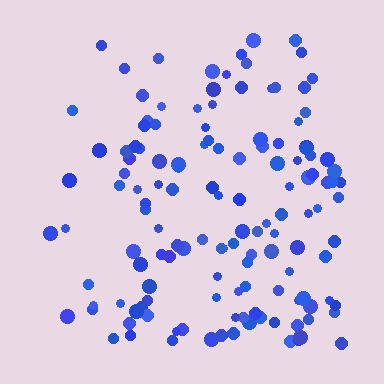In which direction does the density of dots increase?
From left to right, with the right side densest.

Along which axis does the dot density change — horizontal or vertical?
Horizontal.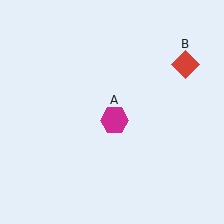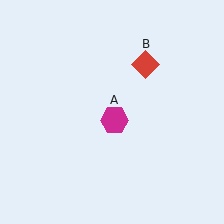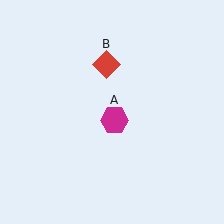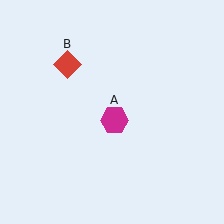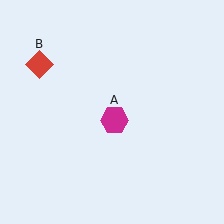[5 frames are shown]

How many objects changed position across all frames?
1 object changed position: red diamond (object B).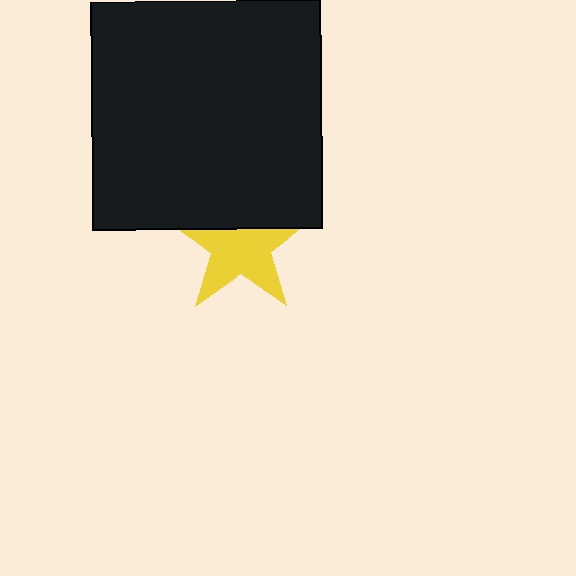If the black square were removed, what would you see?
You would see the complete yellow star.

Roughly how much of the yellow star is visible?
About half of it is visible (roughly 64%).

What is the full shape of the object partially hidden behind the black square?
The partially hidden object is a yellow star.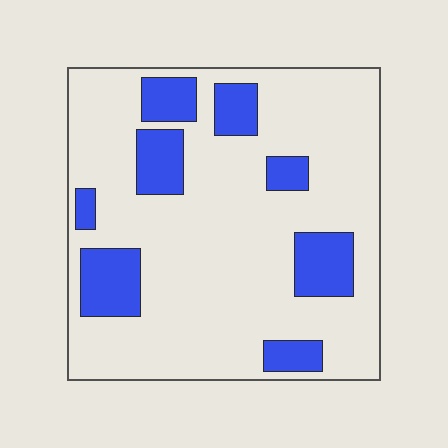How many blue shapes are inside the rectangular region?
8.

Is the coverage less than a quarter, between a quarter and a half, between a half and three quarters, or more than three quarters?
Less than a quarter.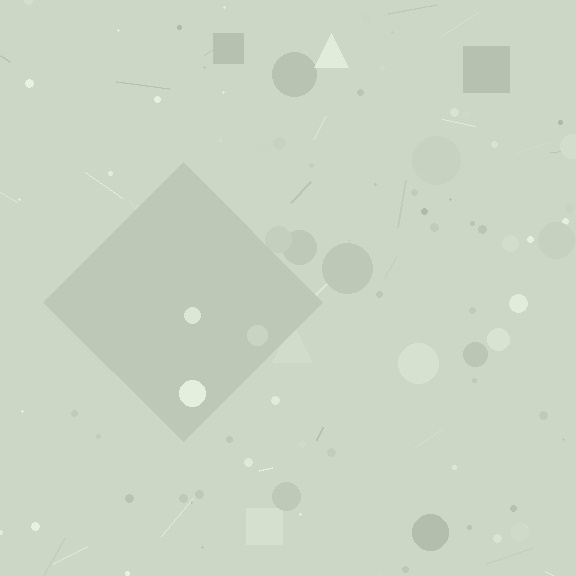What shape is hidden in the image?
A diamond is hidden in the image.